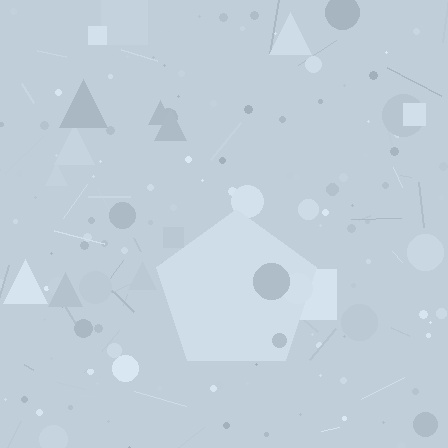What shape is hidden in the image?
A pentagon is hidden in the image.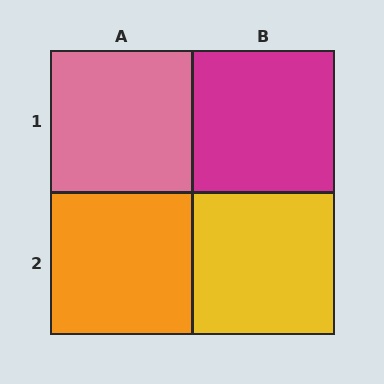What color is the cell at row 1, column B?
Magenta.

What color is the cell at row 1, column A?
Pink.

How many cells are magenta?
1 cell is magenta.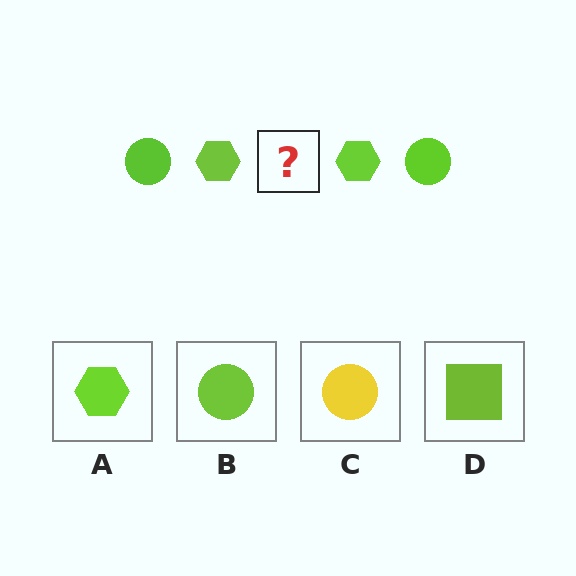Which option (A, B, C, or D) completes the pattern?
B.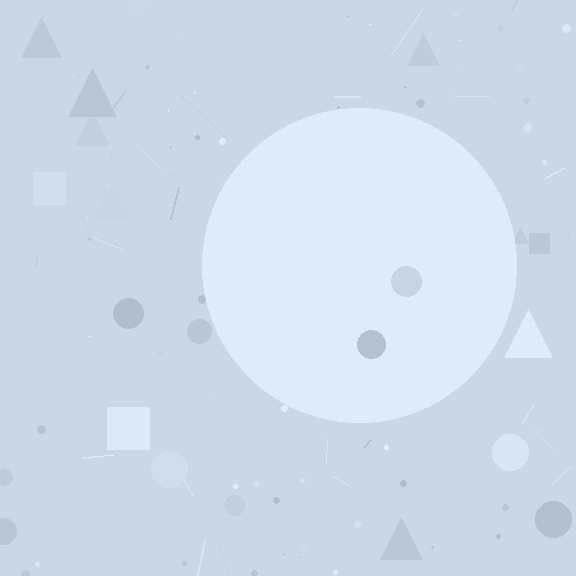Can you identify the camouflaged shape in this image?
The camouflaged shape is a circle.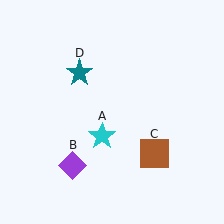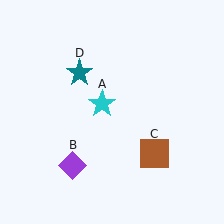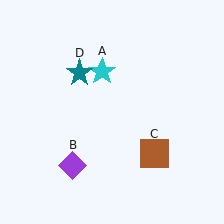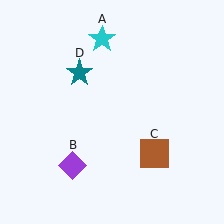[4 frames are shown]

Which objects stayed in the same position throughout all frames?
Purple diamond (object B) and brown square (object C) and teal star (object D) remained stationary.